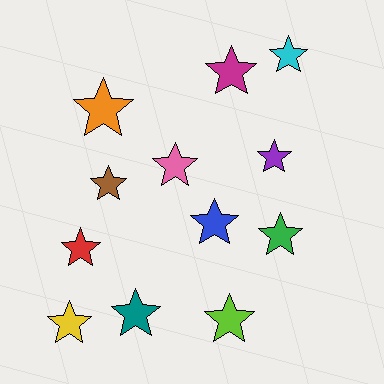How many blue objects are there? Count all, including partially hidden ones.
There is 1 blue object.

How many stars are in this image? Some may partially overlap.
There are 12 stars.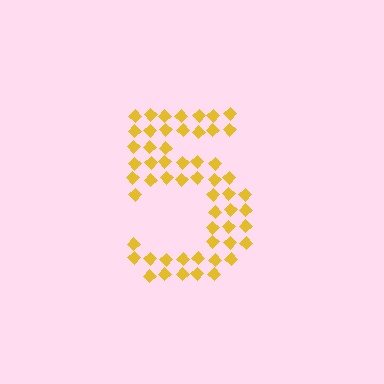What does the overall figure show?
The overall figure shows the digit 5.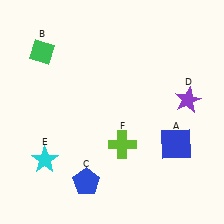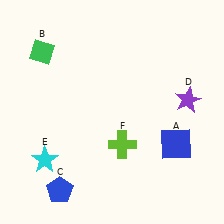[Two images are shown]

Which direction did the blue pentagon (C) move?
The blue pentagon (C) moved left.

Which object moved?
The blue pentagon (C) moved left.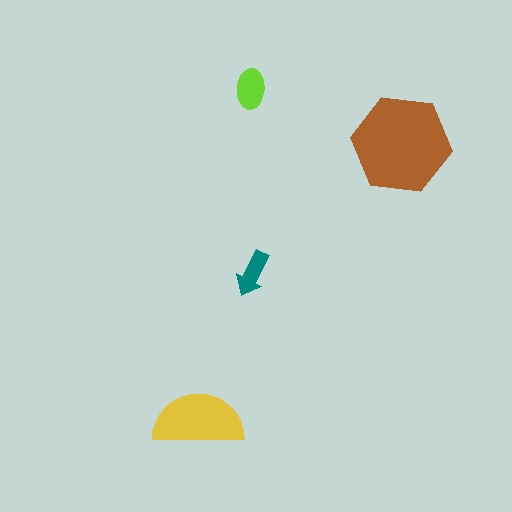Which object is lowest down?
The yellow semicircle is bottommost.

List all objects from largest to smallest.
The brown hexagon, the yellow semicircle, the lime ellipse, the teal arrow.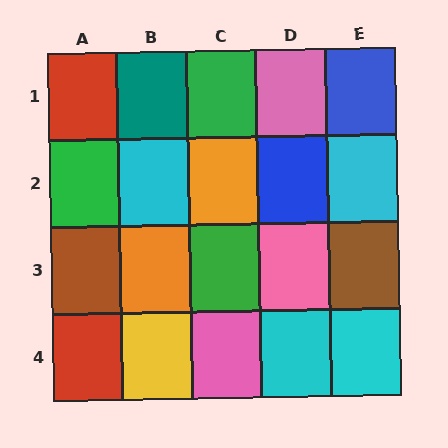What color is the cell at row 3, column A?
Brown.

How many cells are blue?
2 cells are blue.